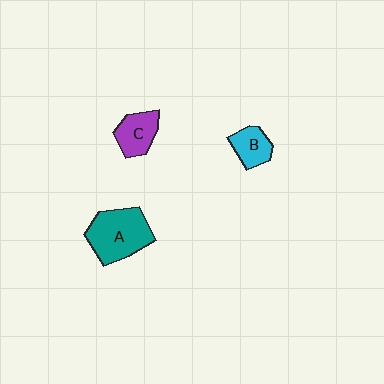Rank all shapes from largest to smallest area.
From largest to smallest: A (teal), C (purple), B (cyan).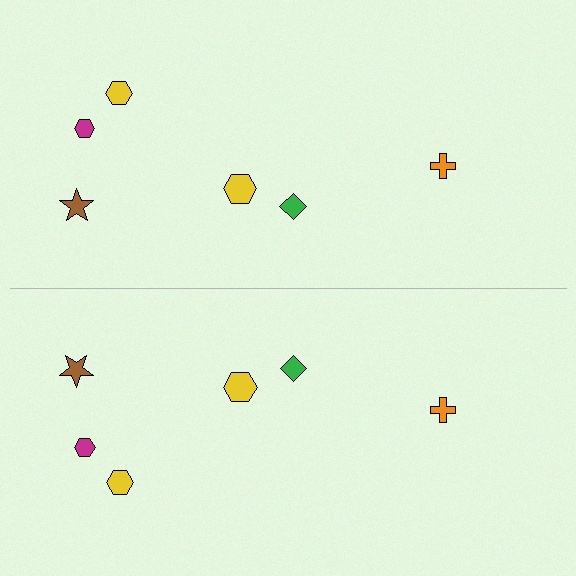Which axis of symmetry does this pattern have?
The pattern has a horizontal axis of symmetry running through the center of the image.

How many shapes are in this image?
There are 12 shapes in this image.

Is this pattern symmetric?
Yes, this pattern has bilateral (reflection) symmetry.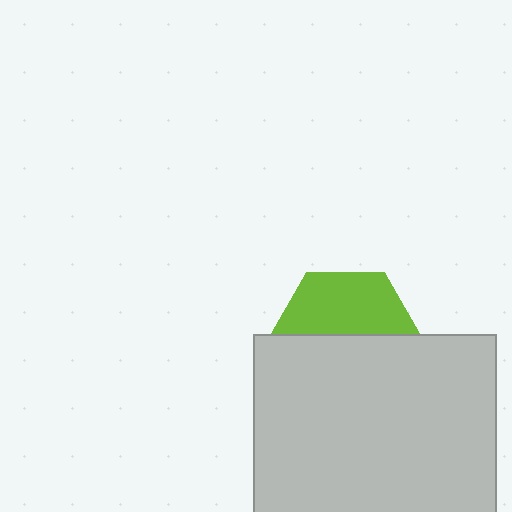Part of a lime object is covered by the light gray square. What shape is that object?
It is a hexagon.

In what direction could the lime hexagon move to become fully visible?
The lime hexagon could move up. That would shift it out from behind the light gray square entirely.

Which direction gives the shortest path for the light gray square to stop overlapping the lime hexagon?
Moving down gives the shortest separation.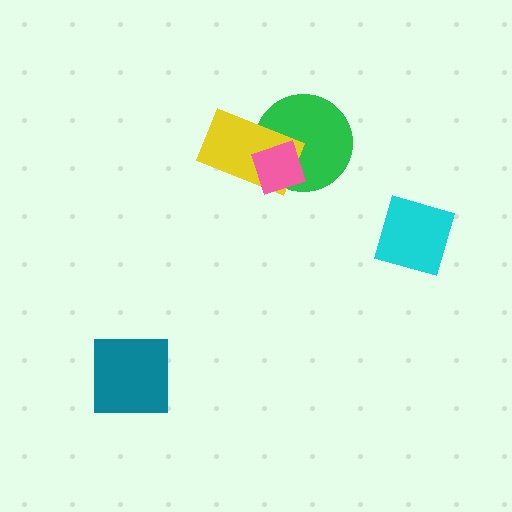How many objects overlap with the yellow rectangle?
2 objects overlap with the yellow rectangle.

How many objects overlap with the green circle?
2 objects overlap with the green circle.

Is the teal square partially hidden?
No, no other shape covers it.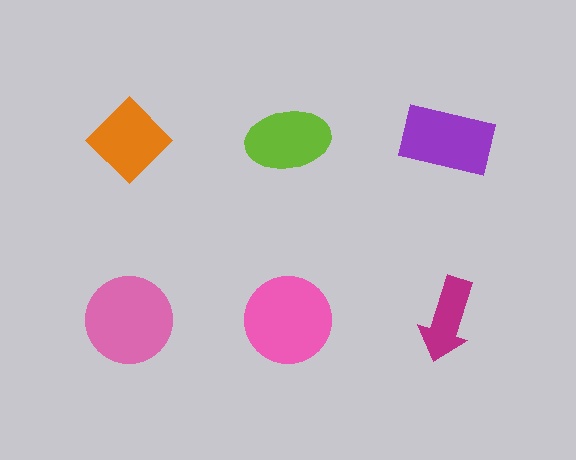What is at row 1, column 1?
An orange diamond.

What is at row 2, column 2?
A pink circle.